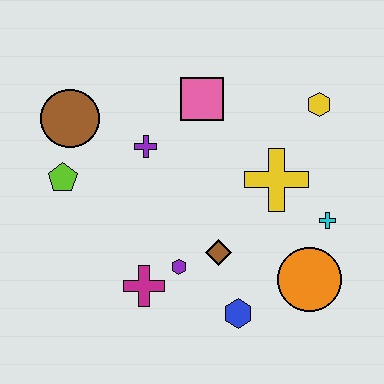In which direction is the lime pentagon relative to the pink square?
The lime pentagon is to the left of the pink square.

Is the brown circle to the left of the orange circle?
Yes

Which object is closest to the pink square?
The purple cross is closest to the pink square.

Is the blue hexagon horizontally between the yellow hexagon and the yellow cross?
No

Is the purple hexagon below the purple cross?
Yes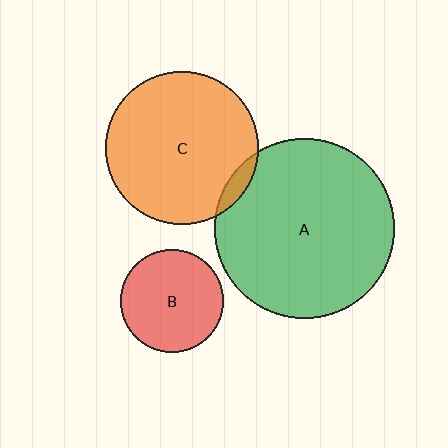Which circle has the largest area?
Circle A (green).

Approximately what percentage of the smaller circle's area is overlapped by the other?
Approximately 5%.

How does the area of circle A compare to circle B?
Approximately 3.0 times.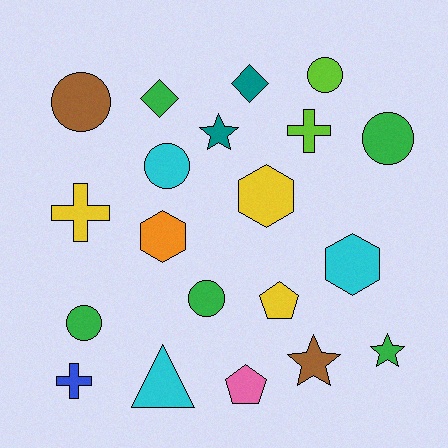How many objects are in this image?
There are 20 objects.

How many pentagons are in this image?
There are 2 pentagons.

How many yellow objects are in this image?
There are 3 yellow objects.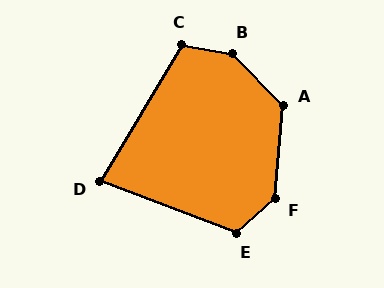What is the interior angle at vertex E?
Approximately 118 degrees (obtuse).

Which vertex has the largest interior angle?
B, at approximately 143 degrees.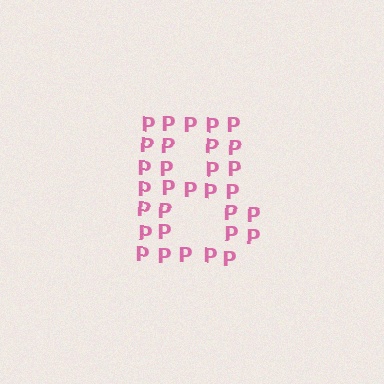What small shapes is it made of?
It is made of small letter P's.